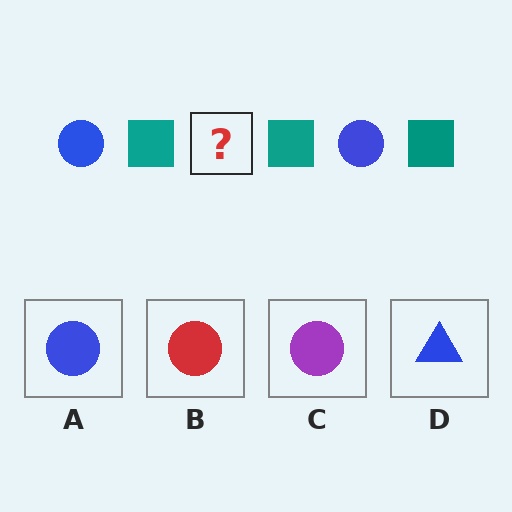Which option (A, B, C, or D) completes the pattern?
A.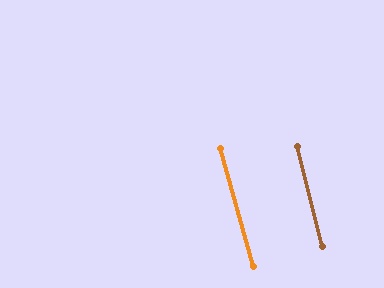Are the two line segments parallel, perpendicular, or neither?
Parallel — their directions differ by only 1.4°.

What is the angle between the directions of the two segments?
Approximately 1 degree.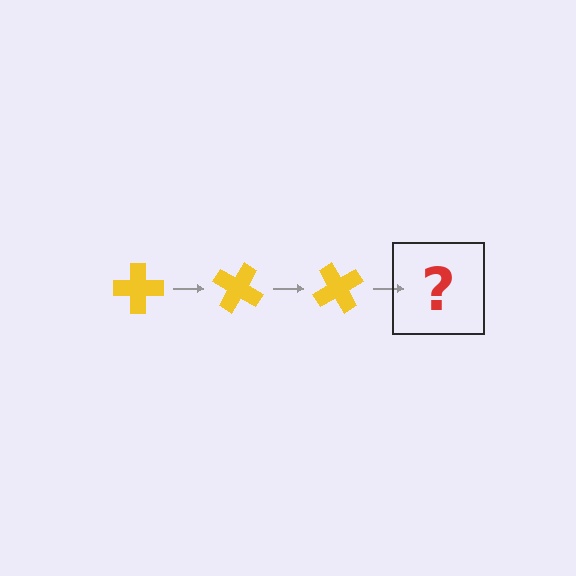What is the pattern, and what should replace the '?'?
The pattern is that the cross rotates 30 degrees each step. The '?' should be a yellow cross rotated 90 degrees.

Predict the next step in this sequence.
The next step is a yellow cross rotated 90 degrees.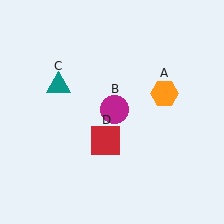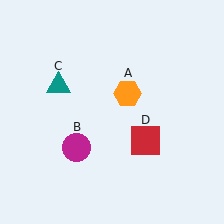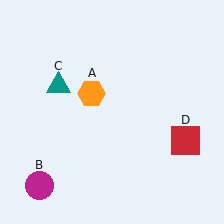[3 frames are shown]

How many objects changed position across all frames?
3 objects changed position: orange hexagon (object A), magenta circle (object B), red square (object D).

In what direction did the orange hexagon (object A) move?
The orange hexagon (object A) moved left.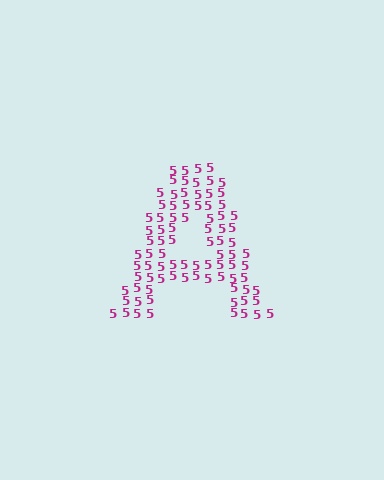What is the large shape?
The large shape is the letter A.